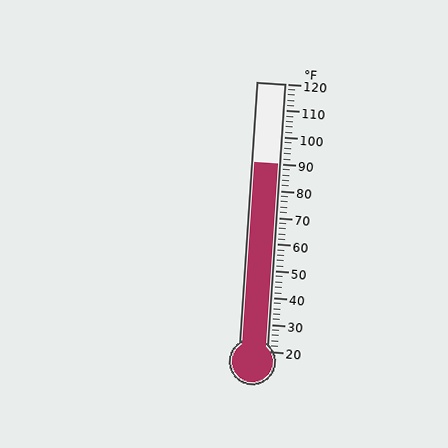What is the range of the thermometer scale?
The thermometer scale ranges from 20°F to 120°F.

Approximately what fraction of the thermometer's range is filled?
The thermometer is filled to approximately 70% of its range.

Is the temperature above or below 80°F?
The temperature is above 80°F.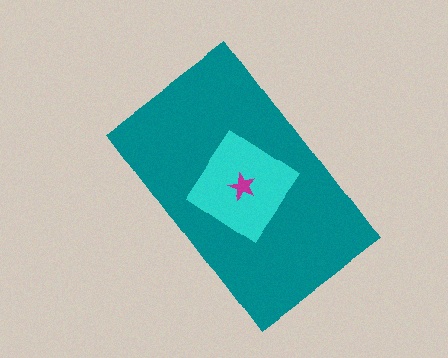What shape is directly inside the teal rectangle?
The cyan diamond.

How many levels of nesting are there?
3.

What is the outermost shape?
The teal rectangle.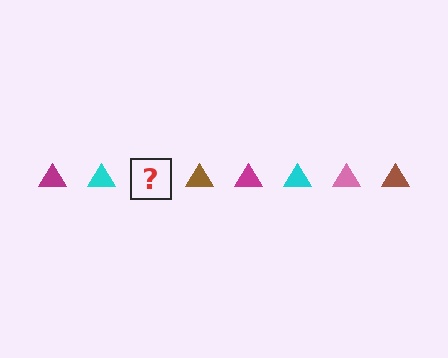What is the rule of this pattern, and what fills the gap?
The rule is that the pattern cycles through magenta, cyan, pink, brown triangles. The gap should be filled with a pink triangle.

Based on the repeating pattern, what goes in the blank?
The blank should be a pink triangle.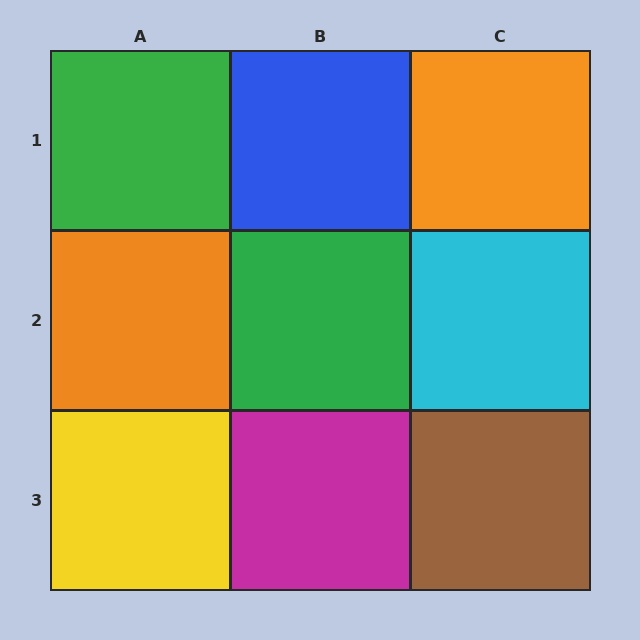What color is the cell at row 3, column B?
Magenta.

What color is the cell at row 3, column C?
Brown.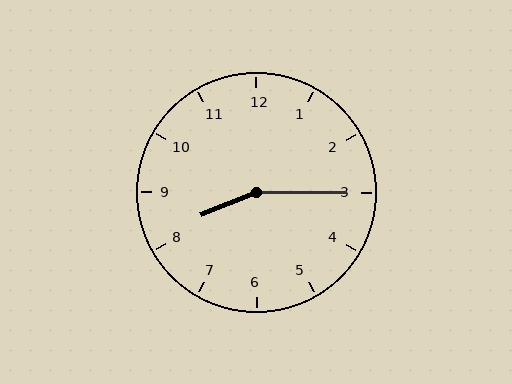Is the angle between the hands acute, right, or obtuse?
It is obtuse.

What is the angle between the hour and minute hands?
Approximately 158 degrees.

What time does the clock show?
8:15.